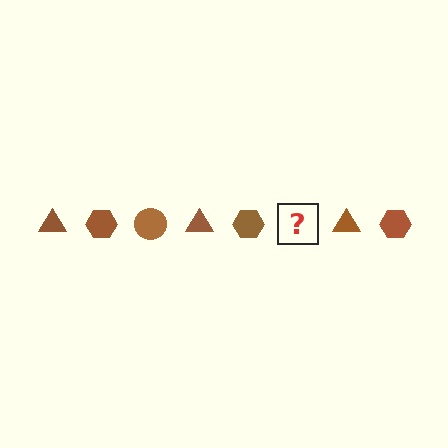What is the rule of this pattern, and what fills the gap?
The rule is that the pattern cycles through triangle, hexagon, circle shapes in brown. The gap should be filled with a brown circle.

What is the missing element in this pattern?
The missing element is a brown circle.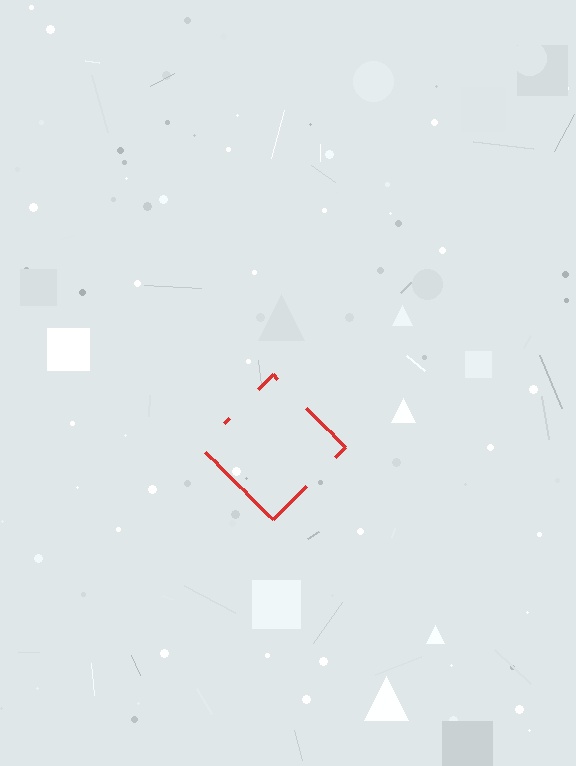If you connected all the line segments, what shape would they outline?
They would outline a diamond.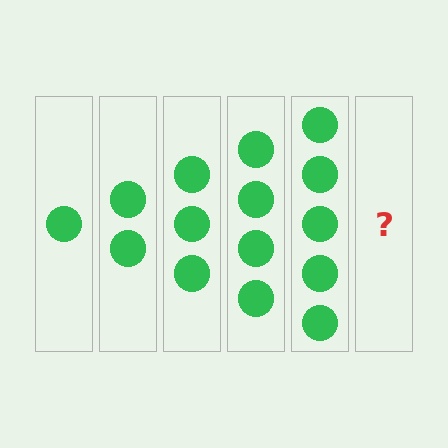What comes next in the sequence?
The next element should be 6 circles.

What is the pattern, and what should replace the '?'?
The pattern is that each step adds one more circle. The '?' should be 6 circles.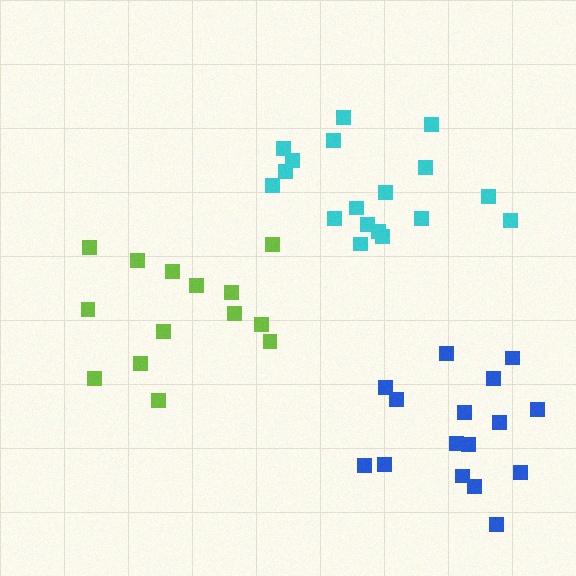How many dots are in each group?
Group 1: 14 dots, Group 2: 18 dots, Group 3: 16 dots (48 total).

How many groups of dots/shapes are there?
There are 3 groups.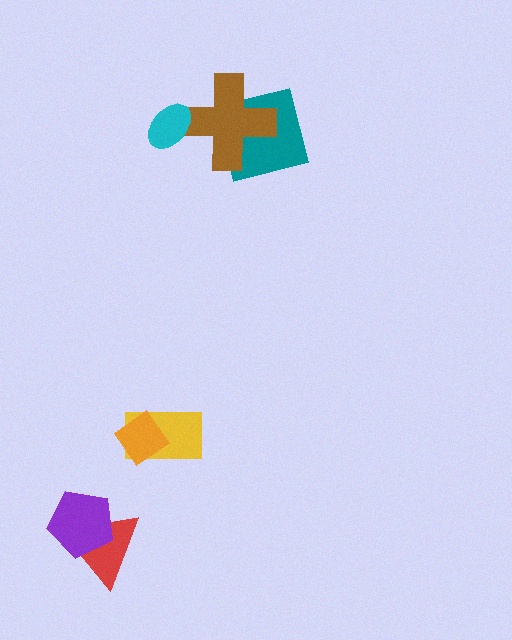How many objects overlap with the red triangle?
1 object overlaps with the red triangle.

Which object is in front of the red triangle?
The purple pentagon is in front of the red triangle.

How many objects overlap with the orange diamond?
1 object overlaps with the orange diamond.